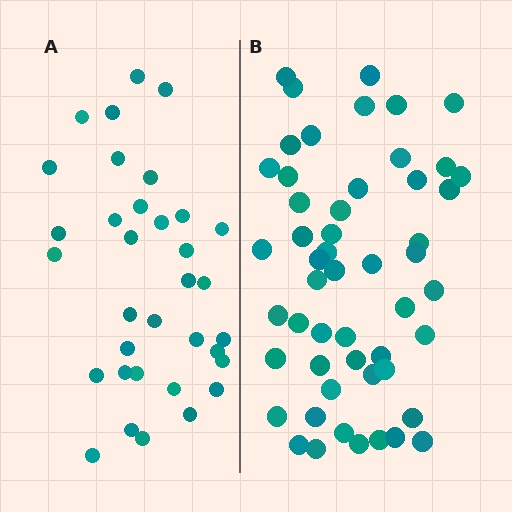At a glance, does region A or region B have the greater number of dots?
Region B (the right region) has more dots.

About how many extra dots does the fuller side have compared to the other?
Region B has approximately 20 more dots than region A.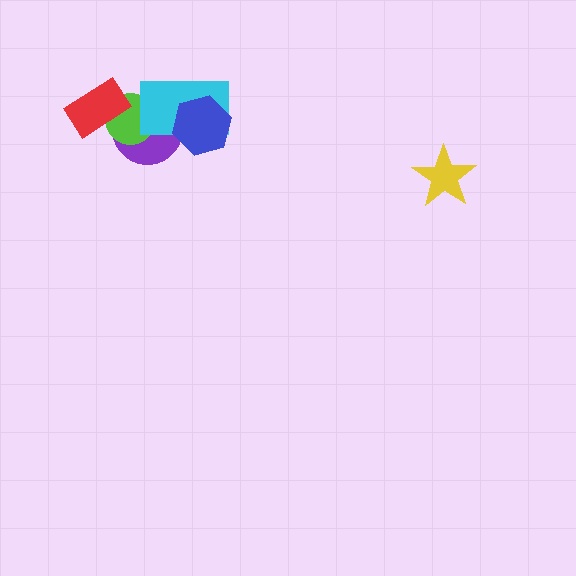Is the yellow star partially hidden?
No, no other shape covers it.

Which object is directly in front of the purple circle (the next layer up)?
The lime circle is directly in front of the purple circle.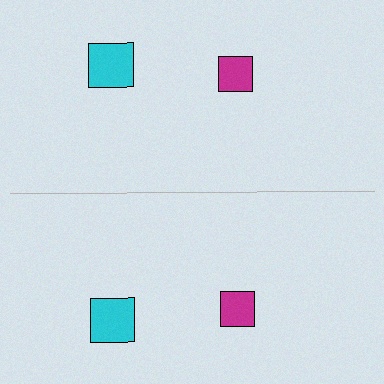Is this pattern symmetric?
Yes, this pattern has bilateral (reflection) symmetry.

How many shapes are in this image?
There are 4 shapes in this image.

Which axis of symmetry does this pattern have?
The pattern has a horizontal axis of symmetry running through the center of the image.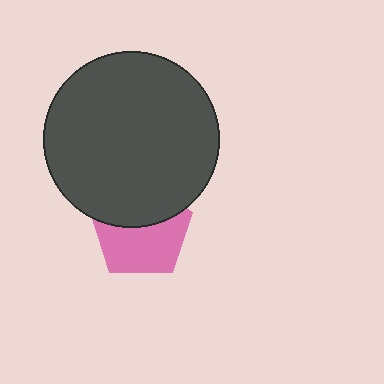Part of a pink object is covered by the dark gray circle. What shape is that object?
It is a pentagon.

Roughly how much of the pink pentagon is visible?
About half of it is visible (roughly 58%).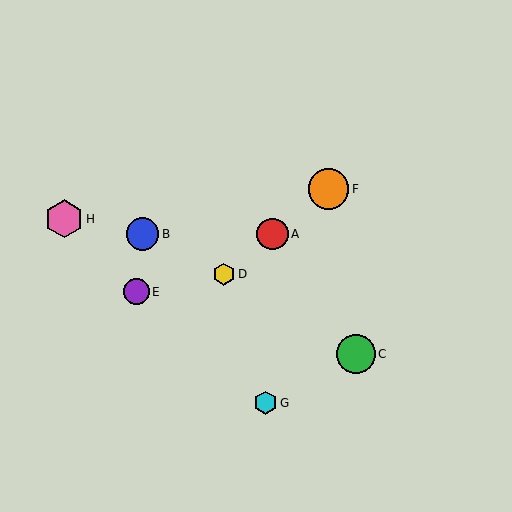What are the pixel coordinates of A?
Object A is at (273, 234).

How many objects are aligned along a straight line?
3 objects (A, D, F) are aligned along a straight line.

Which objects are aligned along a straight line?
Objects A, D, F are aligned along a straight line.